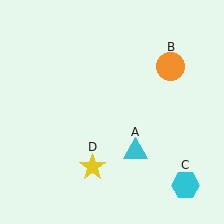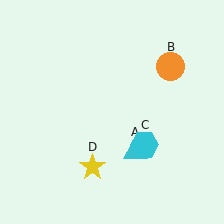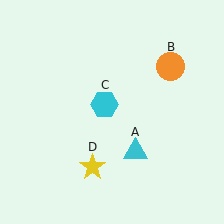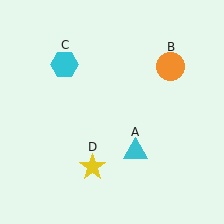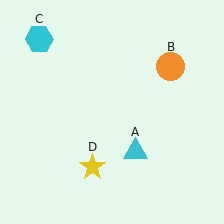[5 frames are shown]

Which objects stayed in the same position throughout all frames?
Cyan triangle (object A) and orange circle (object B) and yellow star (object D) remained stationary.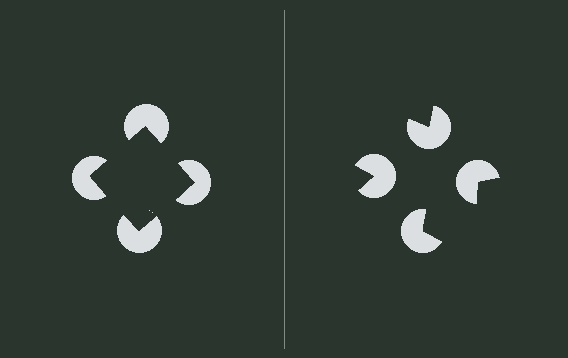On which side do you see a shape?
An illusory square appears on the left side. On the right side the wedge cuts are rotated, so no coherent shape forms.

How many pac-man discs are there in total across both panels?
8 — 4 on each side.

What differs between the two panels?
The pac-man discs are positioned identically on both sides; only the wedge orientations differ. On the left they align to a square; on the right they are misaligned.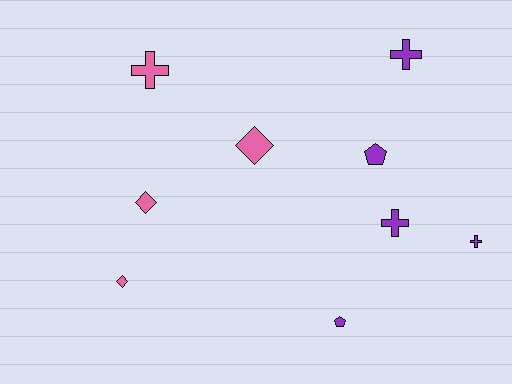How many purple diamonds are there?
There are no purple diamonds.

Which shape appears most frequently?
Cross, with 4 objects.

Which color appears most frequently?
Purple, with 5 objects.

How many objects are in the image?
There are 9 objects.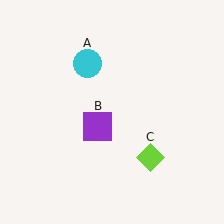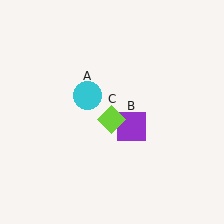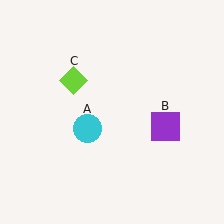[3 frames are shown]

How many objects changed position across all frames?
3 objects changed position: cyan circle (object A), purple square (object B), lime diamond (object C).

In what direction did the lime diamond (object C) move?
The lime diamond (object C) moved up and to the left.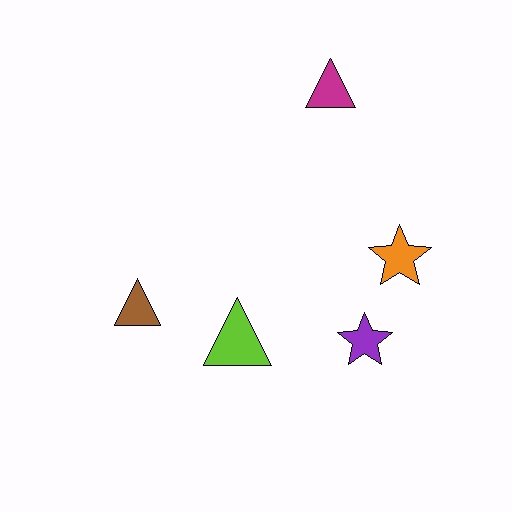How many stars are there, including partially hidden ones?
There are 2 stars.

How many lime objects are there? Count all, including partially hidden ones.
There is 1 lime object.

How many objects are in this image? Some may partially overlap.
There are 5 objects.